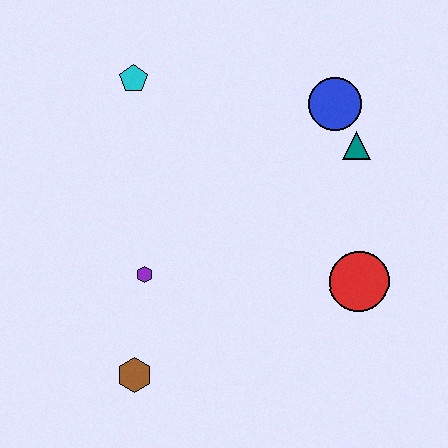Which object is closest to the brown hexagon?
The purple hexagon is closest to the brown hexagon.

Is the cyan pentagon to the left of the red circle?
Yes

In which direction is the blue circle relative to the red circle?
The blue circle is above the red circle.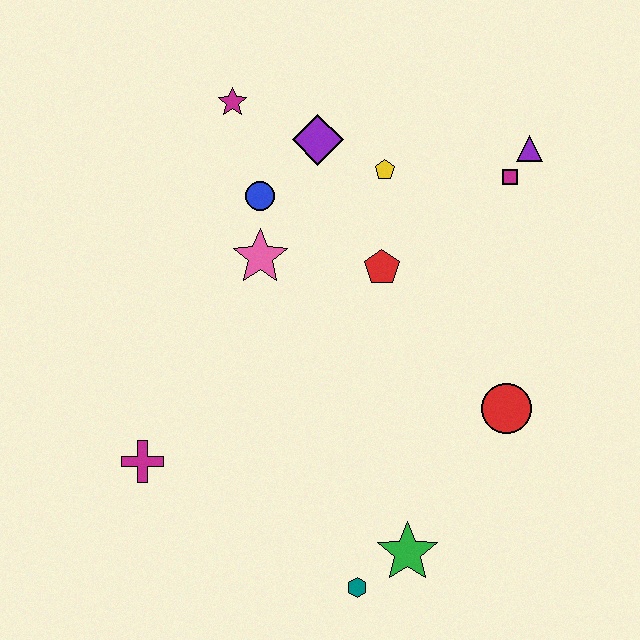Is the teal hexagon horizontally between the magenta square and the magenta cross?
Yes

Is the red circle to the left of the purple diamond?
No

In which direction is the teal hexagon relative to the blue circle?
The teal hexagon is below the blue circle.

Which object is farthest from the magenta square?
The magenta cross is farthest from the magenta square.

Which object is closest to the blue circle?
The pink star is closest to the blue circle.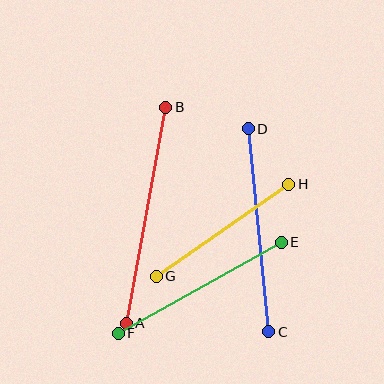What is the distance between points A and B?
The distance is approximately 220 pixels.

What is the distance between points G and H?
The distance is approximately 161 pixels.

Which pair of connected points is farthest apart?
Points A and B are farthest apart.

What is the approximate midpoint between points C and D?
The midpoint is at approximately (258, 230) pixels.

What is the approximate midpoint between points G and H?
The midpoint is at approximately (223, 230) pixels.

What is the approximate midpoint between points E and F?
The midpoint is at approximately (200, 288) pixels.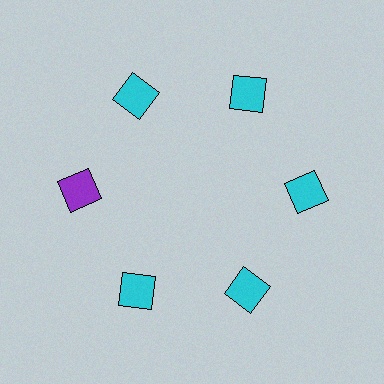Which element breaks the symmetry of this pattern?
The purple diamond at roughly the 9 o'clock position breaks the symmetry. All other shapes are cyan diamonds.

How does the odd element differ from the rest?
It has a different color: purple instead of cyan.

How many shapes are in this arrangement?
There are 6 shapes arranged in a ring pattern.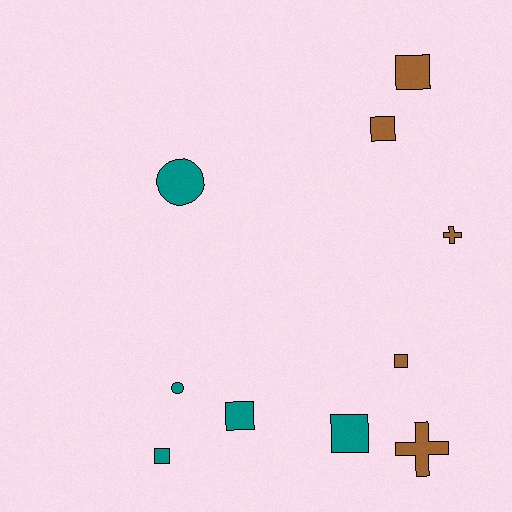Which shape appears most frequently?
Square, with 6 objects.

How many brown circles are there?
There are no brown circles.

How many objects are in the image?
There are 10 objects.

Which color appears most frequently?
Teal, with 5 objects.